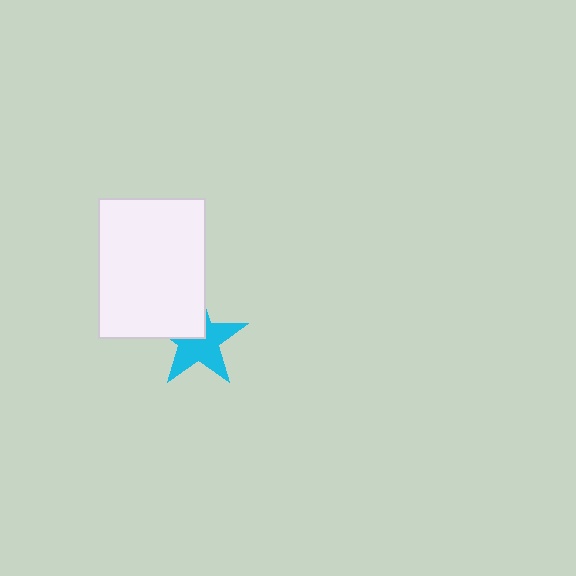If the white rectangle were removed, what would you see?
You would see the complete cyan star.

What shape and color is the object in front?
The object in front is a white rectangle.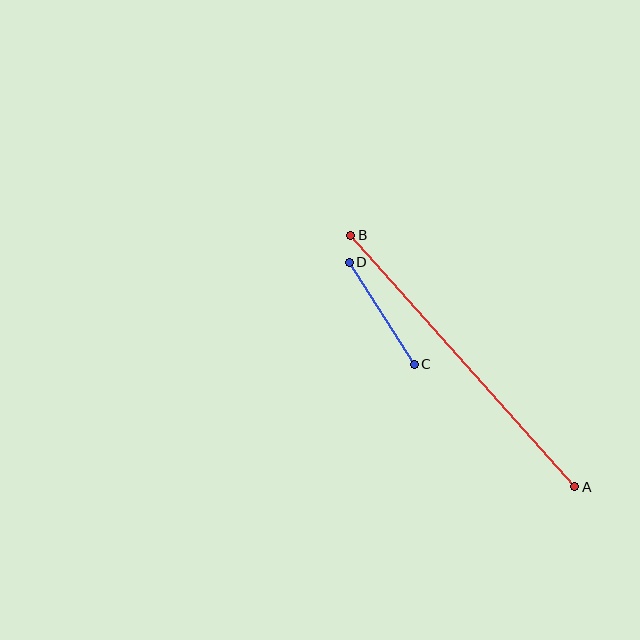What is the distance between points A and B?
The distance is approximately 337 pixels.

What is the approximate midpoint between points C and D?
The midpoint is at approximately (382, 313) pixels.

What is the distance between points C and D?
The distance is approximately 121 pixels.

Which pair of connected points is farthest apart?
Points A and B are farthest apart.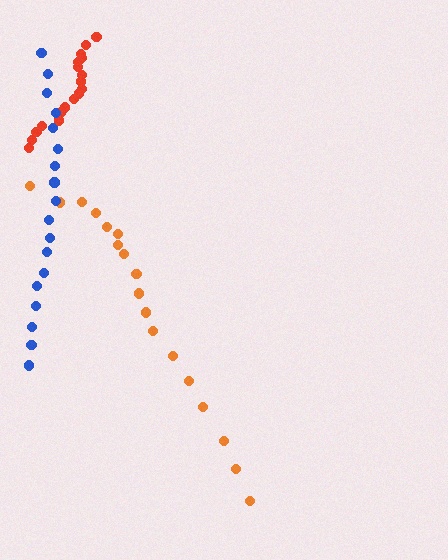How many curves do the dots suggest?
There are 3 distinct paths.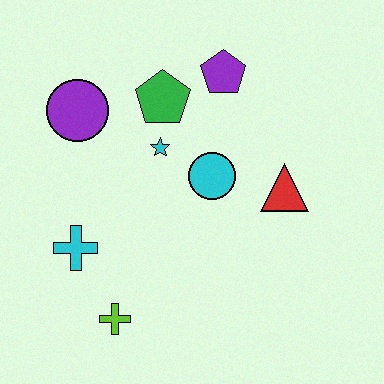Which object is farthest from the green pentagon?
The lime cross is farthest from the green pentagon.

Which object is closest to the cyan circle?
The cyan star is closest to the cyan circle.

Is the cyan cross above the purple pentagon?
No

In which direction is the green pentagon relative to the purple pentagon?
The green pentagon is to the left of the purple pentagon.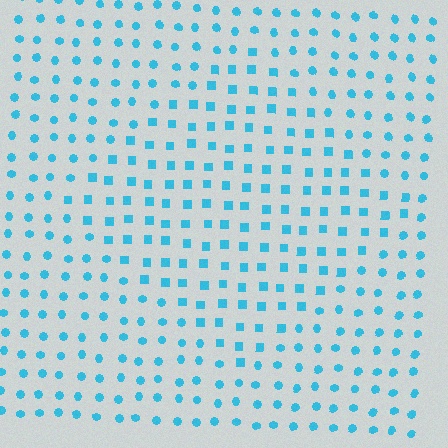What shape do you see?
I see a diamond.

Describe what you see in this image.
The image is filled with small cyan elements arranged in a uniform grid. A diamond-shaped region contains squares, while the surrounding area contains circles. The boundary is defined purely by the change in element shape.